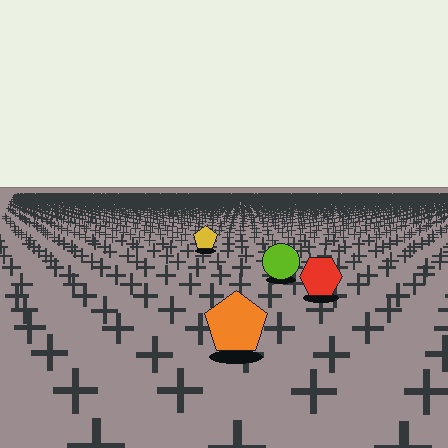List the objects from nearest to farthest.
From nearest to farthest: the orange pentagon, the red hexagon, the lime circle, the yellow pentagon.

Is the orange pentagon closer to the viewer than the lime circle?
Yes. The orange pentagon is closer — you can tell from the texture gradient: the ground texture is coarser near it.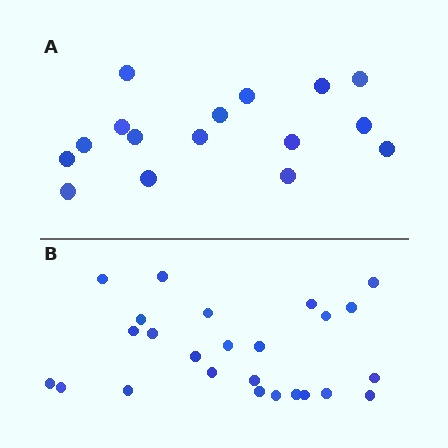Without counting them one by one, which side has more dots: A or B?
Region B (the bottom region) has more dots.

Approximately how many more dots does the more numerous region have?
Region B has roughly 8 or so more dots than region A.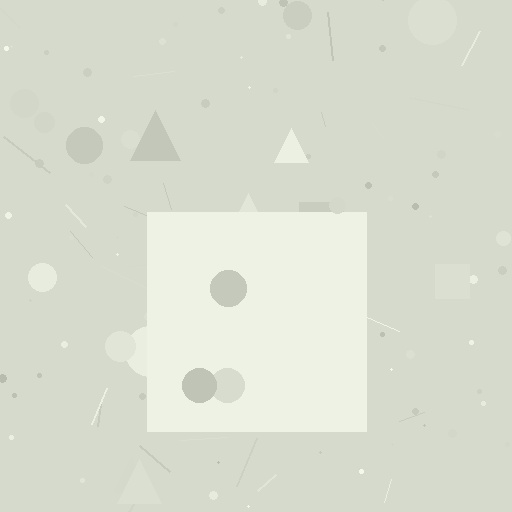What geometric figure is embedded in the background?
A square is embedded in the background.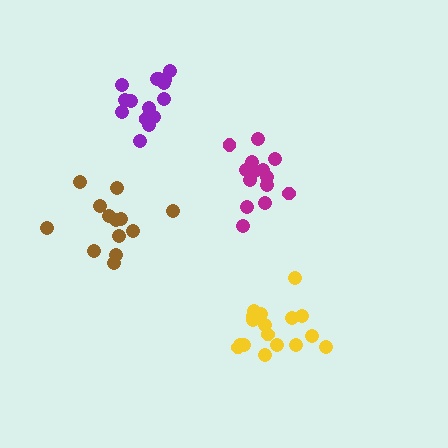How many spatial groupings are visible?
There are 4 spatial groupings.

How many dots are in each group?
Group 1: 17 dots, Group 2: 15 dots, Group 3: 13 dots, Group 4: 14 dots (59 total).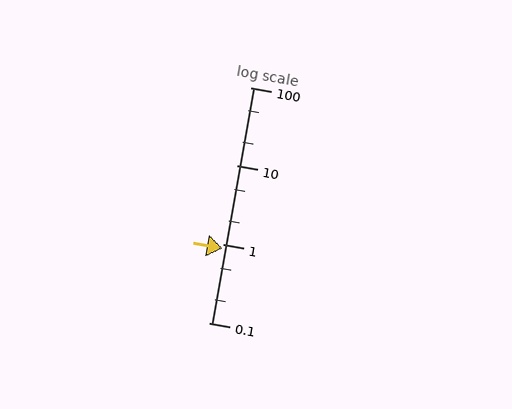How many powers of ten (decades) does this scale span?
The scale spans 3 decades, from 0.1 to 100.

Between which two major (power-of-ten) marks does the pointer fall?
The pointer is between 0.1 and 1.